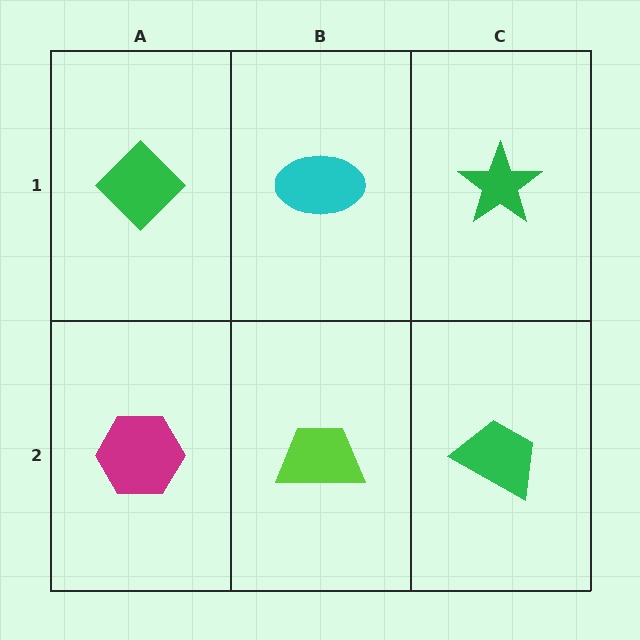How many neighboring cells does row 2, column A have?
2.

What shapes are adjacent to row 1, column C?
A green trapezoid (row 2, column C), a cyan ellipse (row 1, column B).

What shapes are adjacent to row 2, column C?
A green star (row 1, column C), a lime trapezoid (row 2, column B).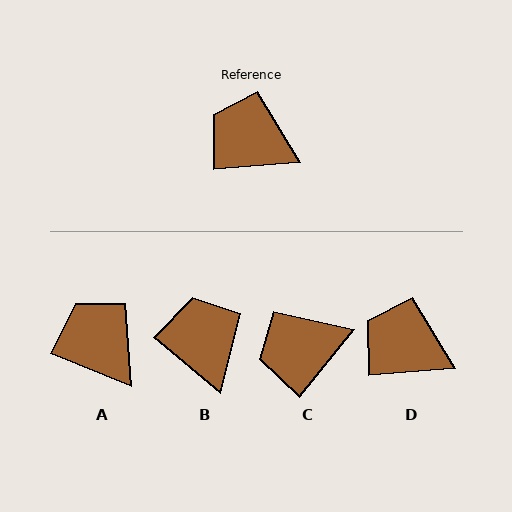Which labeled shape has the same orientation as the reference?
D.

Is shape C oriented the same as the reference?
No, it is off by about 47 degrees.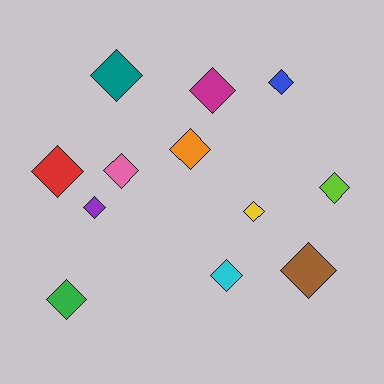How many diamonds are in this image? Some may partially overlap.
There are 12 diamonds.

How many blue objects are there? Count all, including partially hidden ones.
There is 1 blue object.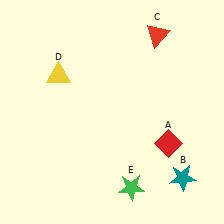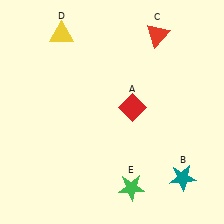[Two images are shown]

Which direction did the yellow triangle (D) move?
The yellow triangle (D) moved up.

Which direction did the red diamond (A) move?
The red diamond (A) moved up.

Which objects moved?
The objects that moved are: the red diamond (A), the yellow triangle (D).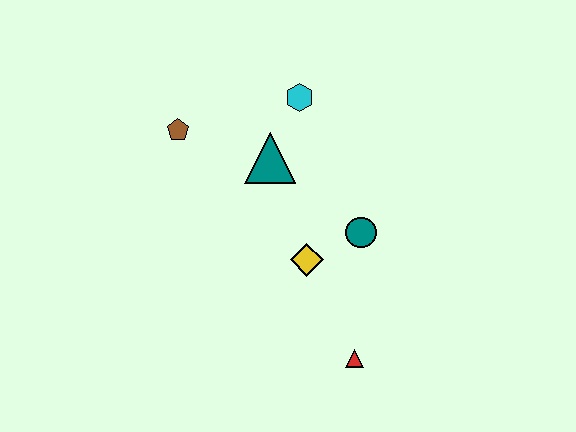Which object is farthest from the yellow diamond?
The brown pentagon is farthest from the yellow diamond.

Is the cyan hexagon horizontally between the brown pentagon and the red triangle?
Yes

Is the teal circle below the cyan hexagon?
Yes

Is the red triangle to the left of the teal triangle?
No